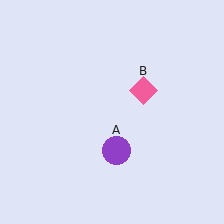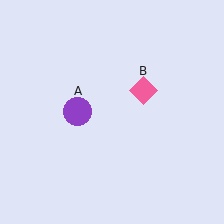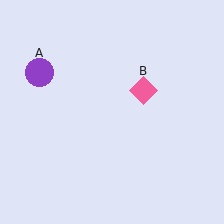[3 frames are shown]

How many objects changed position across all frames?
1 object changed position: purple circle (object A).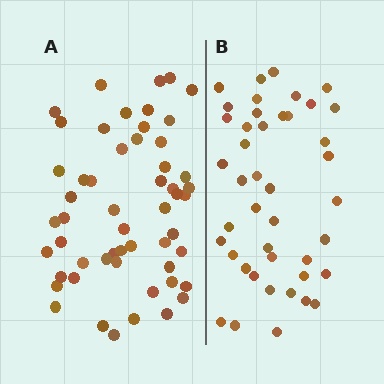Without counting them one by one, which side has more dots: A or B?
Region A (the left region) has more dots.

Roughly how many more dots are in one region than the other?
Region A has roughly 12 or so more dots than region B.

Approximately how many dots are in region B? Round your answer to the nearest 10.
About 40 dots. (The exact count is 43, which rounds to 40.)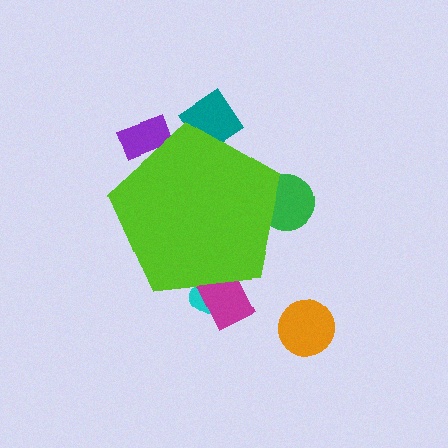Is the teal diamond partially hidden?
Yes, the teal diamond is partially hidden behind the lime pentagon.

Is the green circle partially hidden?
Yes, the green circle is partially hidden behind the lime pentagon.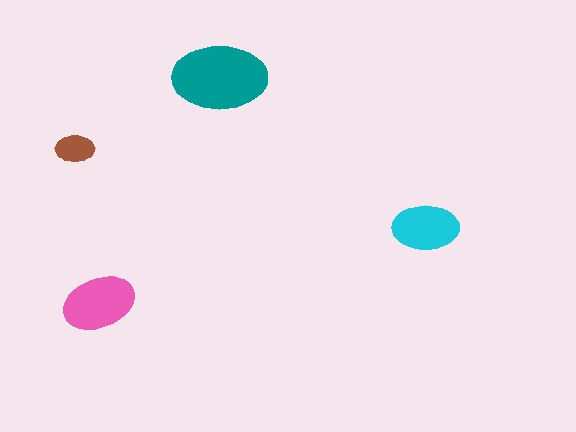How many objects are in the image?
There are 4 objects in the image.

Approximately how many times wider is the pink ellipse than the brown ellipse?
About 2 times wider.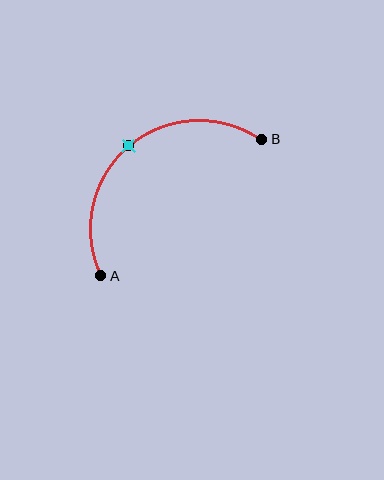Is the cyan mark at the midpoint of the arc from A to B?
Yes. The cyan mark lies on the arc at equal arc-length from both A and B — it is the arc midpoint.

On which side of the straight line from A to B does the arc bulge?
The arc bulges above and to the left of the straight line connecting A and B.